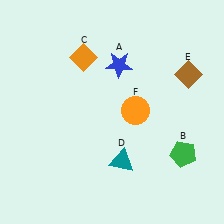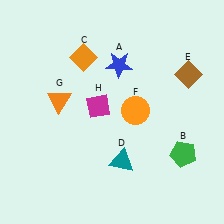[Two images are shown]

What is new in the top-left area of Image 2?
An orange triangle (G) was added in the top-left area of Image 2.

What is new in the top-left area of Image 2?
A magenta diamond (H) was added in the top-left area of Image 2.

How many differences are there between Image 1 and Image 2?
There are 2 differences between the two images.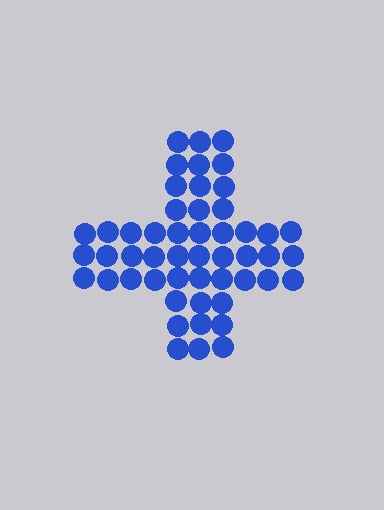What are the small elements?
The small elements are circles.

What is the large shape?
The large shape is a cross.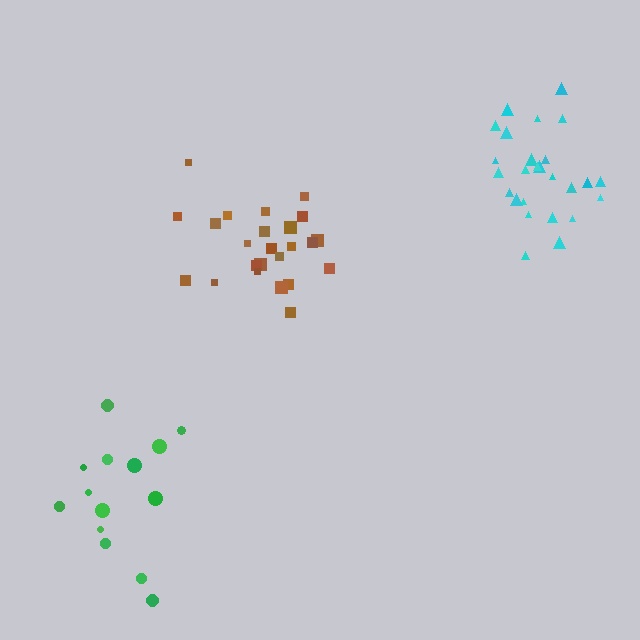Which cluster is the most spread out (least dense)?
Green.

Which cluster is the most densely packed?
Cyan.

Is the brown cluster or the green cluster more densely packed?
Brown.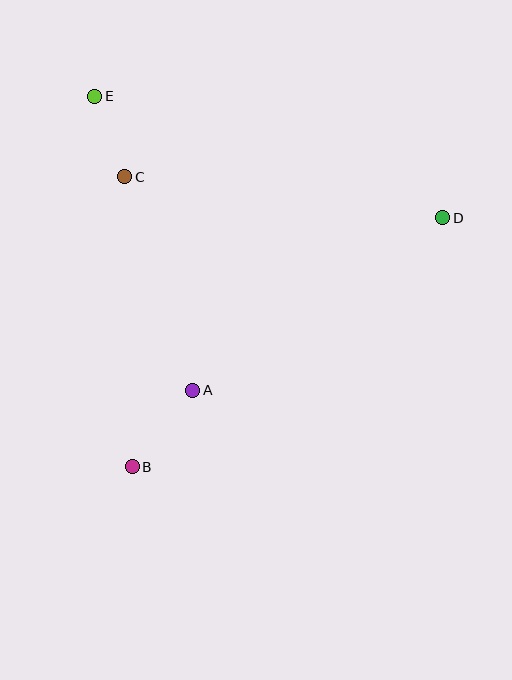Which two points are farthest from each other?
Points B and D are farthest from each other.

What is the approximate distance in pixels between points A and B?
The distance between A and B is approximately 98 pixels.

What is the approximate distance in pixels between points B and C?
The distance between B and C is approximately 290 pixels.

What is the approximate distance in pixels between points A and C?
The distance between A and C is approximately 224 pixels.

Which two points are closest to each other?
Points C and E are closest to each other.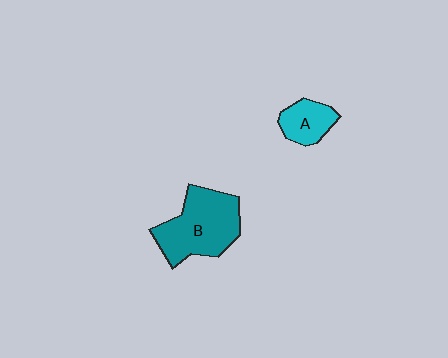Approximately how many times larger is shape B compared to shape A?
Approximately 2.3 times.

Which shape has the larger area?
Shape B (teal).